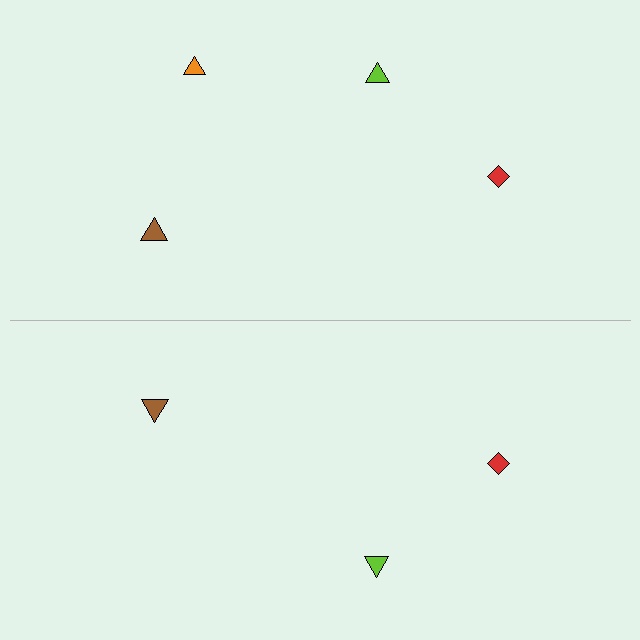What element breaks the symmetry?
A orange triangle is missing from the bottom side.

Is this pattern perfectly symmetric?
No, the pattern is not perfectly symmetric. A orange triangle is missing from the bottom side.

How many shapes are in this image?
There are 7 shapes in this image.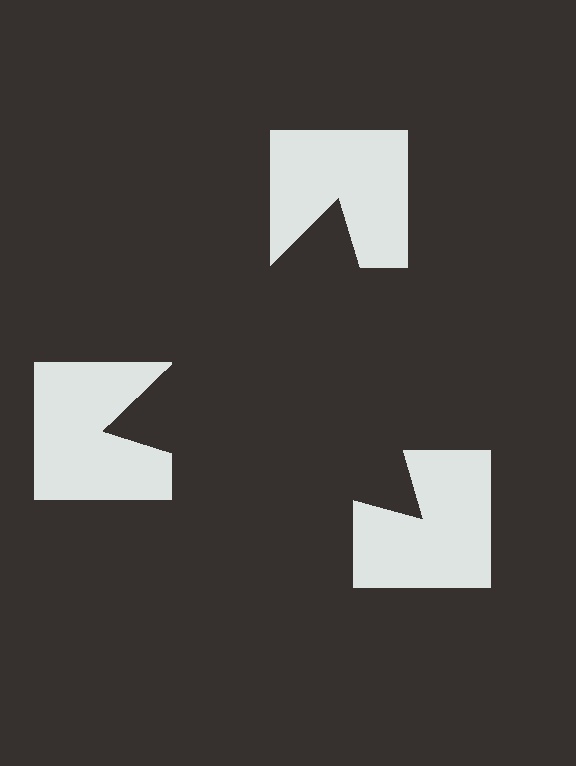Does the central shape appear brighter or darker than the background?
It typically appears slightly darker than the background, even though no actual brightness change is drawn.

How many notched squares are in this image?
There are 3 — one at each vertex of the illusory triangle.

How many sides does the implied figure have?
3 sides.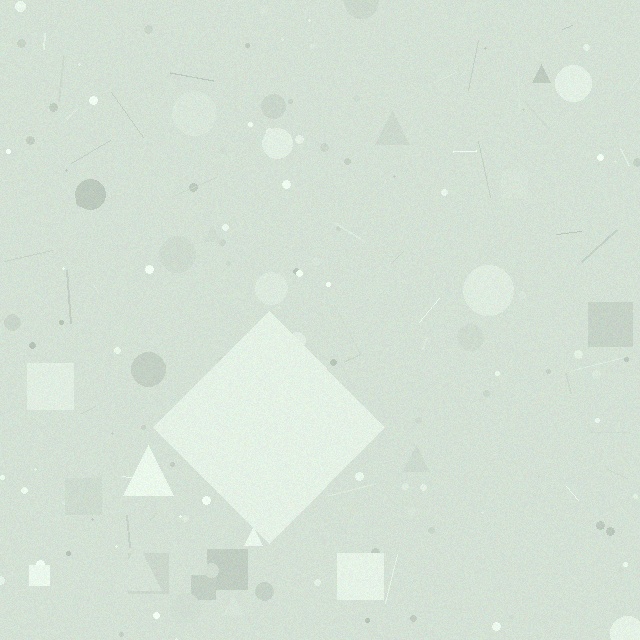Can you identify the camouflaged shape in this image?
The camouflaged shape is a diamond.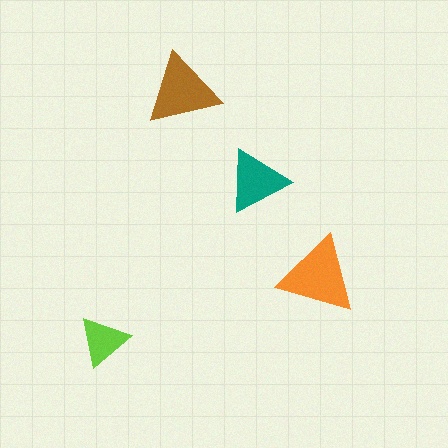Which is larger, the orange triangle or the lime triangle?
The orange one.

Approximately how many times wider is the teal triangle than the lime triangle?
About 1.5 times wider.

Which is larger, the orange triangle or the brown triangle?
The orange one.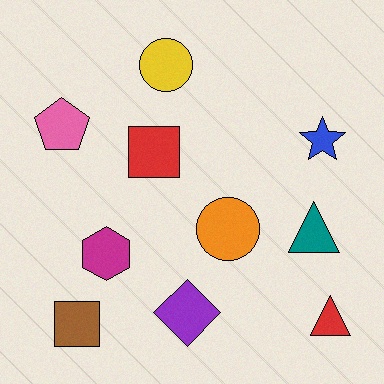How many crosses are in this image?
There are no crosses.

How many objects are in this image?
There are 10 objects.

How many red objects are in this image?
There are 2 red objects.